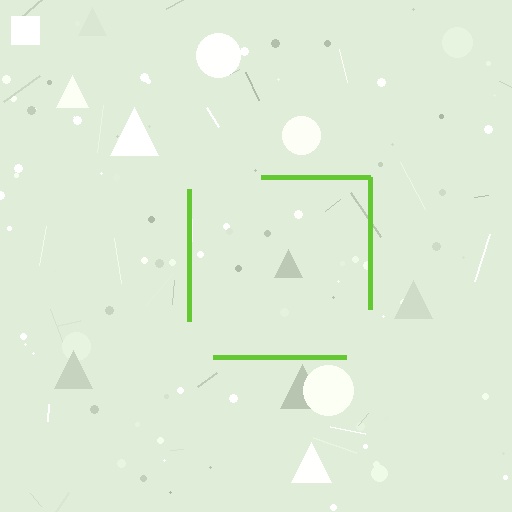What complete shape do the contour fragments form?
The contour fragments form a square.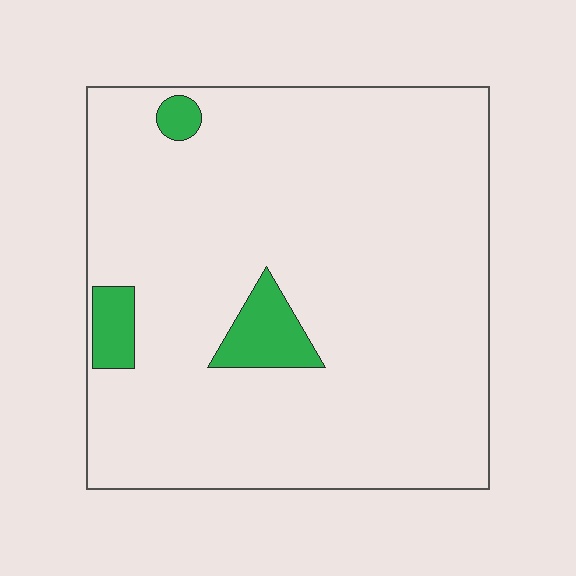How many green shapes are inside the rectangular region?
3.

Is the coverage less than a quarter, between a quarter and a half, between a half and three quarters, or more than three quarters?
Less than a quarter.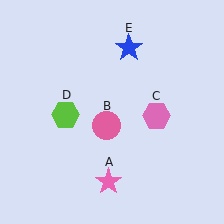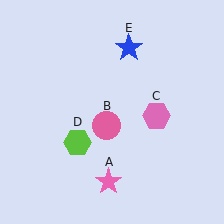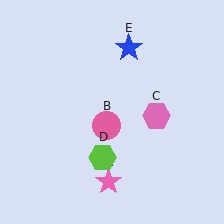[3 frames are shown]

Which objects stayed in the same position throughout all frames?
Pink star (object A) and pink circle (object B) and pink hexagon (object C) and blue star (object E) remained stationary.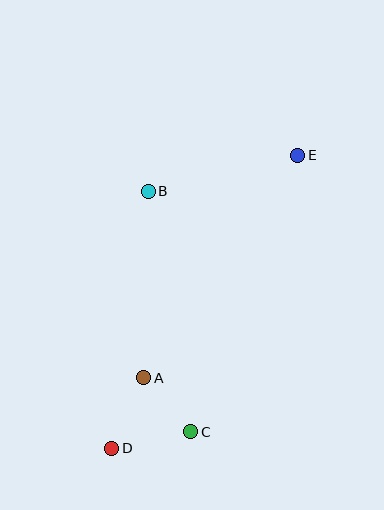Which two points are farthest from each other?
Points D and E are farthest from each other.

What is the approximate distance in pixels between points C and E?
The distance between C and E is approximately 297 pixels.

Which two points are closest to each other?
Points A and C are closest to each other.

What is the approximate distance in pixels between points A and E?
The distance between A and E is approximately 270 pixels.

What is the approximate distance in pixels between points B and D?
The distance between B and D is approximately 260 pixels.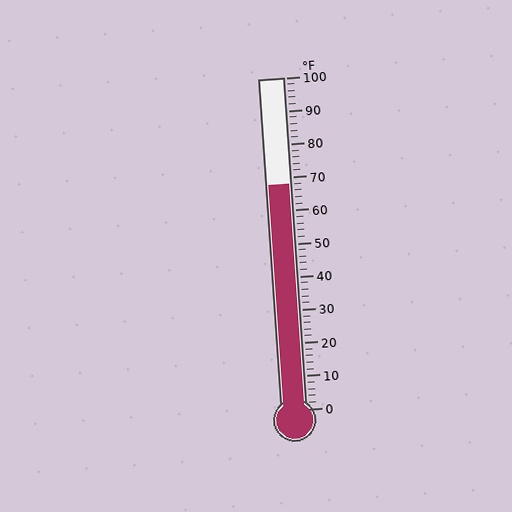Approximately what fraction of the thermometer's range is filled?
The thermometer is filled to approximately 70% of its range.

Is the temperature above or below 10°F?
The temperature is above 10°F.